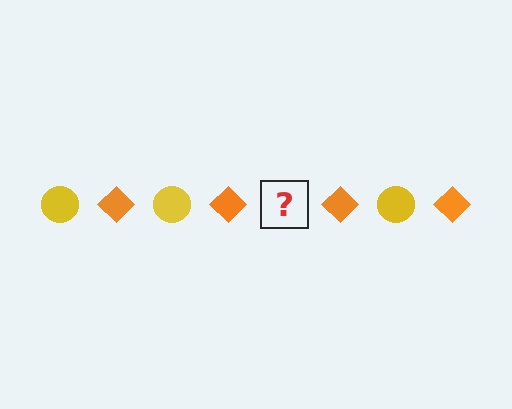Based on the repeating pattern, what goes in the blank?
The blank should be a yellow circle.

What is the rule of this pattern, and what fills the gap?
The rule is that the pattern alternates between yellow circle and orange diamond. The gap should be filled with a yellow circle.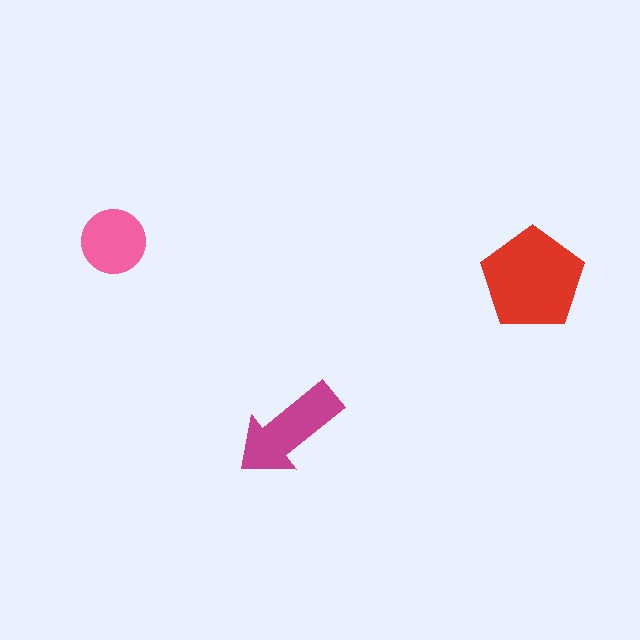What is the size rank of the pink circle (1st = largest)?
3rd.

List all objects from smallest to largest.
The pink circle, the magenta arrow, the red pentagon.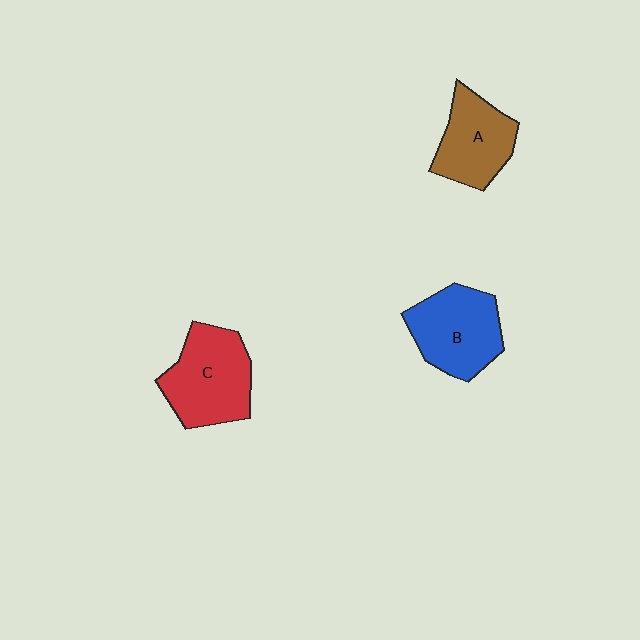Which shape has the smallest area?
Shape A (brown).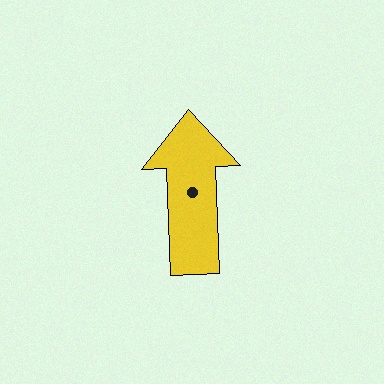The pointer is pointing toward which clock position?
Roughly 12 o'clock.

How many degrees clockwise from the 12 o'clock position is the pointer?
Approximately 358 degrees.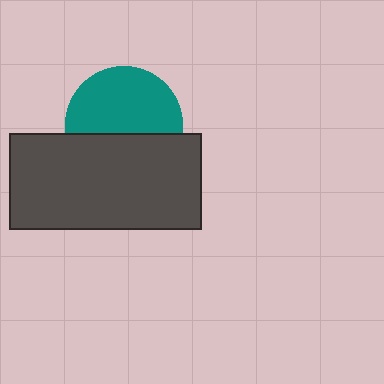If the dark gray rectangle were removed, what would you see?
You would see the complete teal circle.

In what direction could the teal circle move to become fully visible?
The teal circle could move up. That would shift it out from behind the dark gray rectangle entirely.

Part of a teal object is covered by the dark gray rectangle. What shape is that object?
It is a circle.